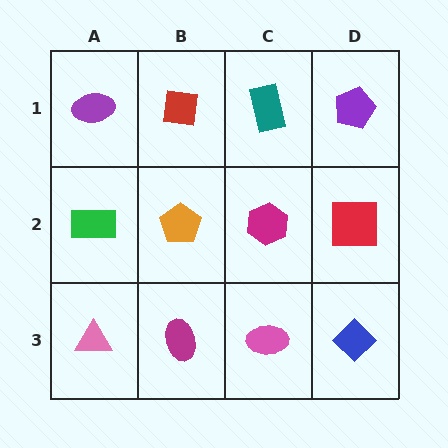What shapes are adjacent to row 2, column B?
A red square (row 1, column B), a magenta ellipse (row 3, column B), a green rectangle (row 2, column A), a magenta hexagon (row 2, column C).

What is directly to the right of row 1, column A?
A red square.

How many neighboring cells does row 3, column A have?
2.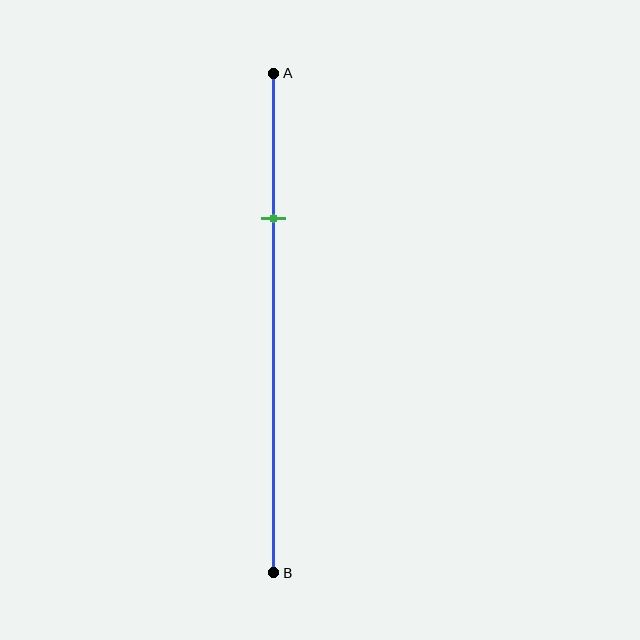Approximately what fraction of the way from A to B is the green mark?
The green mark is approximately 30% of the way from A to B.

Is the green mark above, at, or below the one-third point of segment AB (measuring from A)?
The green mark is above the one-third point of segment AB.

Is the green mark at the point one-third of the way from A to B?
No, the mark is at about 30% from A, not at the 33% one-third point.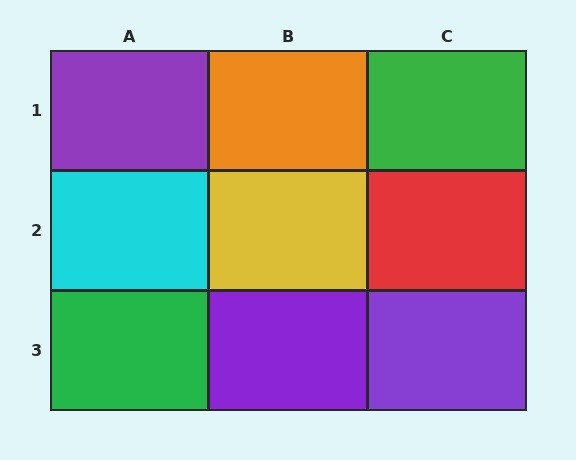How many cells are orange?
1 cell is orange.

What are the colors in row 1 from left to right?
Purple, orange, green.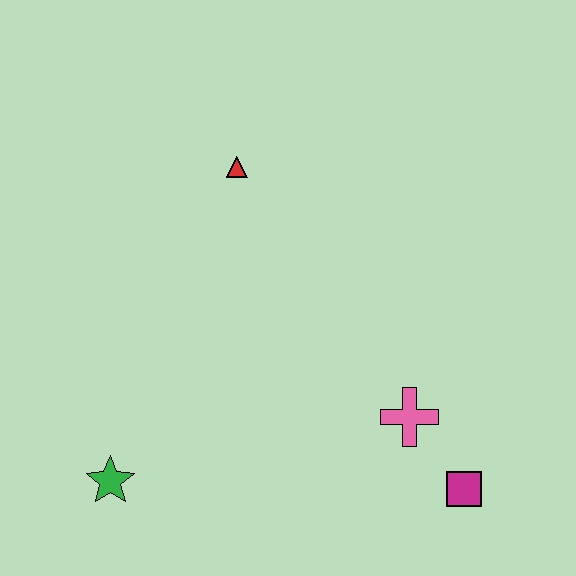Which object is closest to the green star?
The pink cross is closest to the green star.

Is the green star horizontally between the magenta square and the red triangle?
No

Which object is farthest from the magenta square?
The red triangle is farthest from the magenta square.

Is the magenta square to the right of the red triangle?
Yes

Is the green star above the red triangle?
No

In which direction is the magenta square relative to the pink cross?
The magenta square is below the pink cross.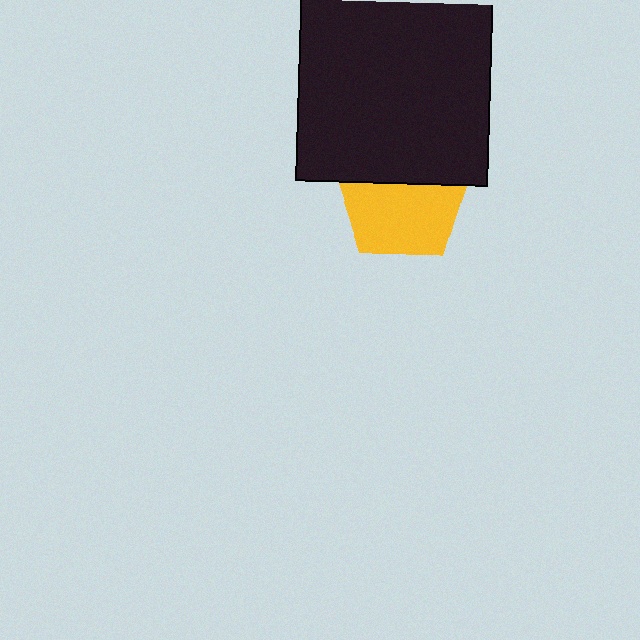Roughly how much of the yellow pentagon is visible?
About half of it is visible (roughly 63%).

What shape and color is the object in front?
The object in front is a black rectangle.